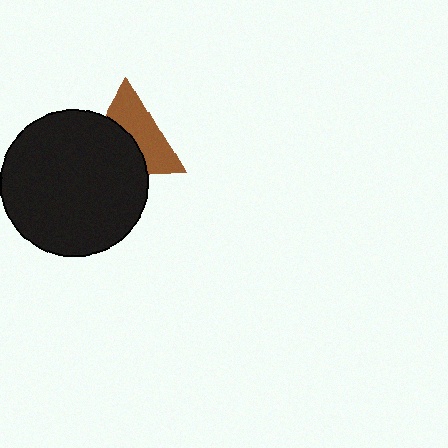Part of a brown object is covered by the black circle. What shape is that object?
It is a triangle.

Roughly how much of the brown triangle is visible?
About half of it is visible (roughly 51%).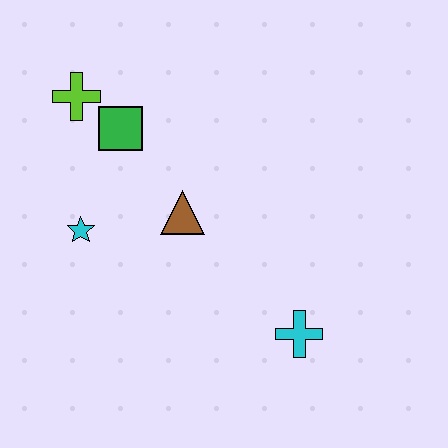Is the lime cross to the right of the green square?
No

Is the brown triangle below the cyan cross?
No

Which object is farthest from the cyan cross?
The lime cross is farthest from the cyan cross.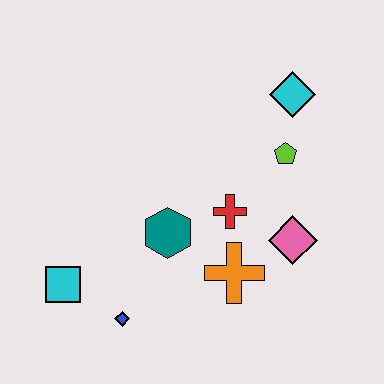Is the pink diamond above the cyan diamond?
No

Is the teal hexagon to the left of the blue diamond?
No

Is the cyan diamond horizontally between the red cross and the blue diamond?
No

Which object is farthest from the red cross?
The cyan square is farthest from the red cross.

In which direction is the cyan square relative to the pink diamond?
The cyan square is to the left of the pink diamond.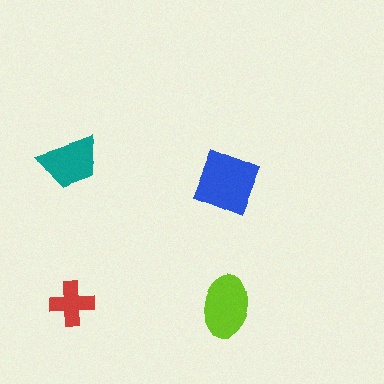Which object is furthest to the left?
The red cross is leftmost.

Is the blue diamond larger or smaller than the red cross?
Larger.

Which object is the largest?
The blue diamond.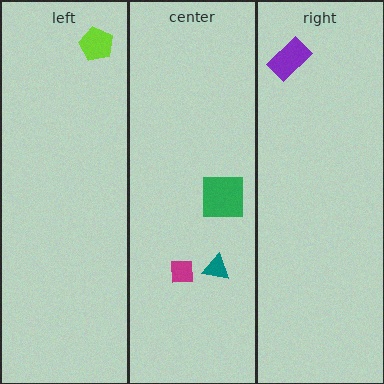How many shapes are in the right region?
1.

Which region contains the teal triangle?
The center region.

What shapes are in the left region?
The lime pentagon.